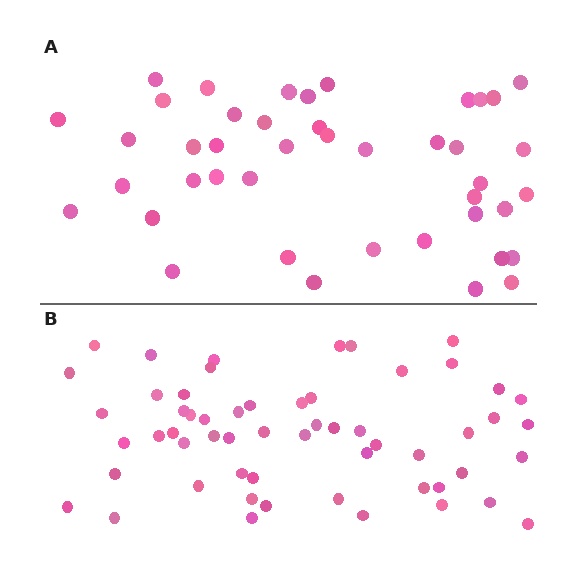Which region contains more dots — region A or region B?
Region B (the bottom region) has more dots.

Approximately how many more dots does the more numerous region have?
Region B has approximately 15 more dots than region A.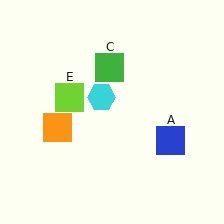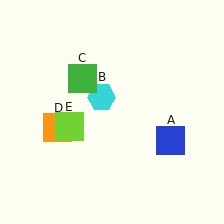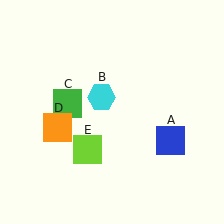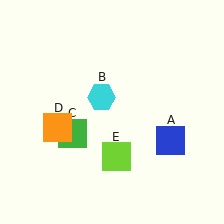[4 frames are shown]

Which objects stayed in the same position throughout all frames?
Blue square (object A) and cyan hexagon (object B) and orange square (object D) remained stationary.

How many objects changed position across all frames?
2 objects changed position: green square (object C), lime square (object E).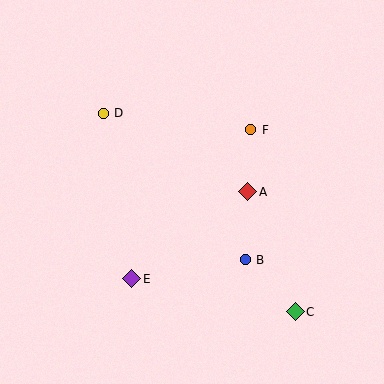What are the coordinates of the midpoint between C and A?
The midpoint between C and A is at (272, 252).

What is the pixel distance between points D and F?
The distance between D and F is 148 pixels.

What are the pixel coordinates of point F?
Point F is at (251, 130).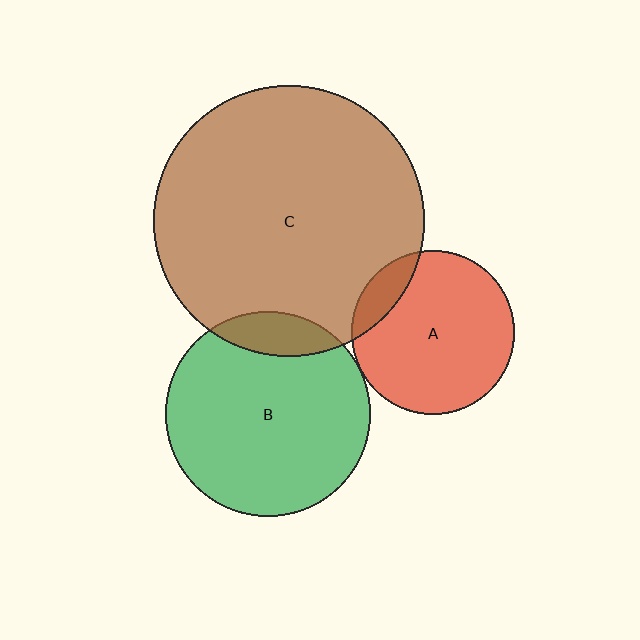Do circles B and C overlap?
Yes.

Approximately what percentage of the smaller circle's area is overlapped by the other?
Approximately 10%.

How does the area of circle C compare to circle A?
Approximately 2.8 times.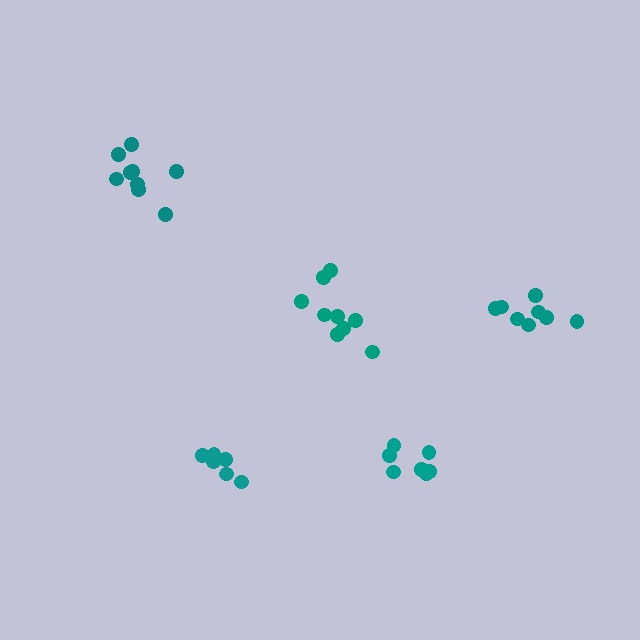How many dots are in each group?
Group 1: 7 dots, Group 2: 8 dots, Group 3: 6 dots, Group 4: 9 dots, Group 5: 9 dots (39 total).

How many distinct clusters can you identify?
There are 5 distinct clusters.